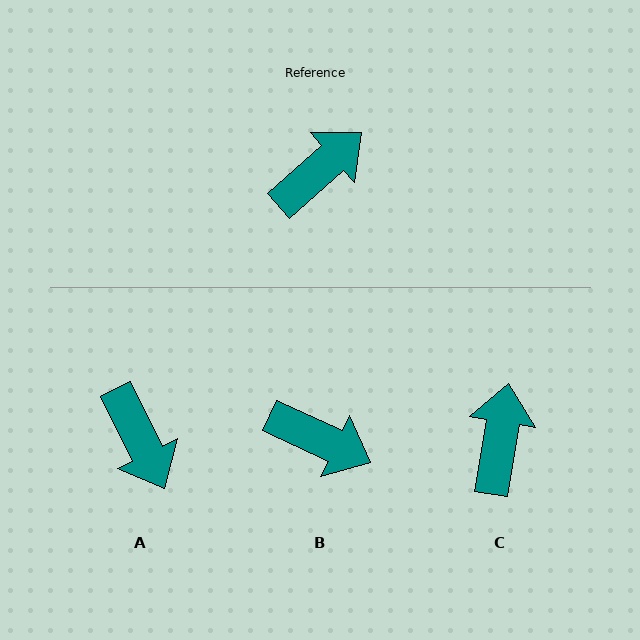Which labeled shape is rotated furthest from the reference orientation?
A, about 105 degrees away.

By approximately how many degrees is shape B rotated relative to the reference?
Approximately 66 degrees clockwise.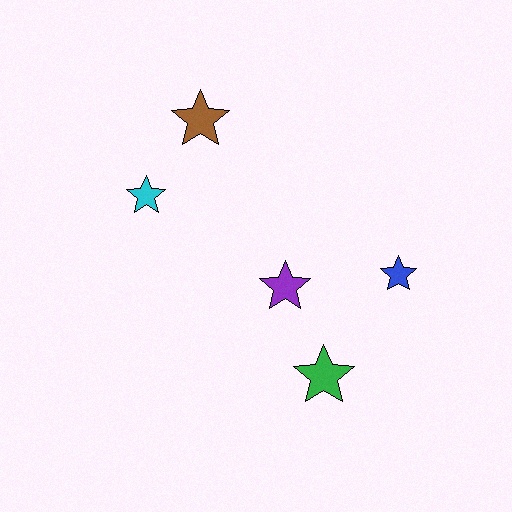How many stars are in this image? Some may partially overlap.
There are 5 stars.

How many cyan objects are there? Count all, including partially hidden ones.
There is 1 cyan object.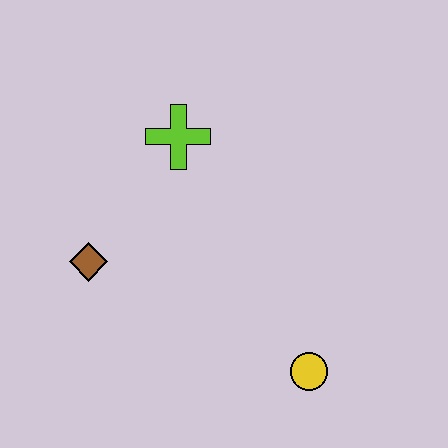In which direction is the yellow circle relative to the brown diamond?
The yellow circle is to the right of the brown diamond.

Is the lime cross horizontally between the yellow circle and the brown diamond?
Yes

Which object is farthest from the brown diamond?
The yellow circle is farthest from the brown diamond.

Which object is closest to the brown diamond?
The lime cross is closest to the brown diamond.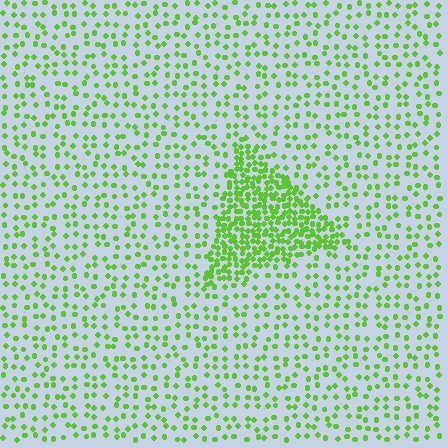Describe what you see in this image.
The image contains small lime elements arranged at two different densities. A triangle-shaped region is visible where the elements are more densely packed than the surrounding area.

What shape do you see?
I see a triangle.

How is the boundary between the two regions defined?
The boundary is defined by a change in element density (approximately 2.8x ratio). All elements are the same color, size, and shape.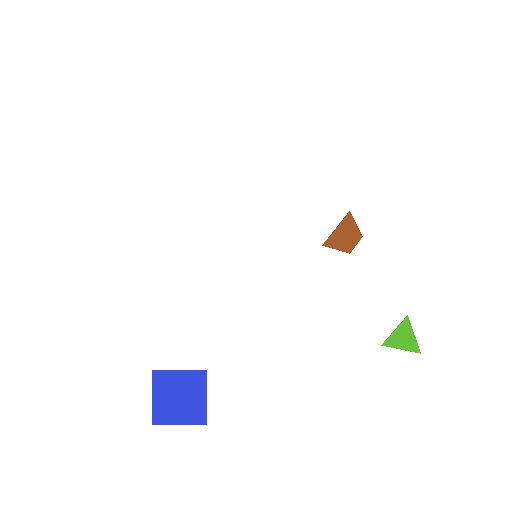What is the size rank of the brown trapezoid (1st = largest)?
2nd.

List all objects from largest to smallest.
The blue square, the brown trapezoid, the lime triangle.